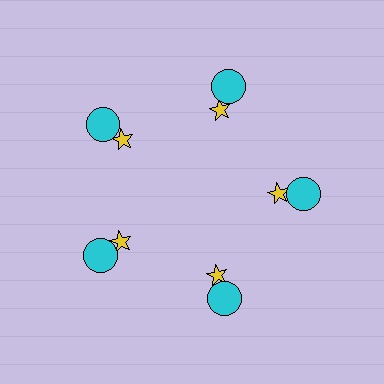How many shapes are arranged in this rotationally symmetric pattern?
There are 10 shapes, arranged in 5 groups of 2.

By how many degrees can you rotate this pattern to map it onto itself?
The pattern maps onto itself every 72 degrees of rotation.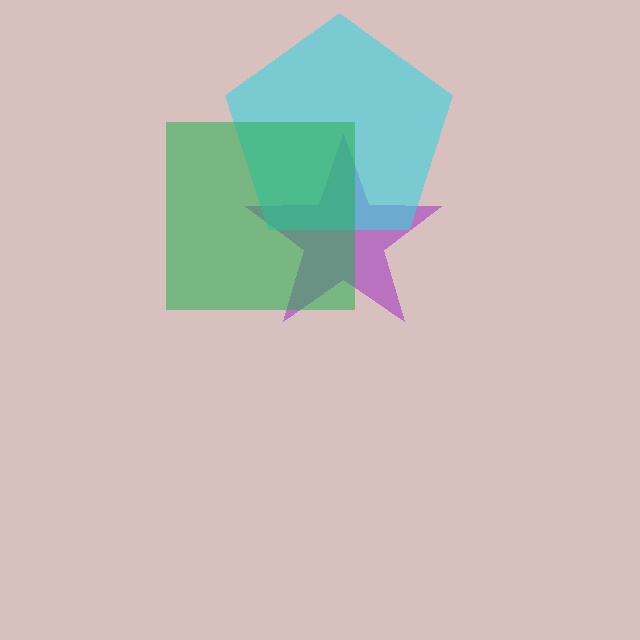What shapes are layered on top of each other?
The layered shapes are: a purple star, a cyan pentagon, a green square.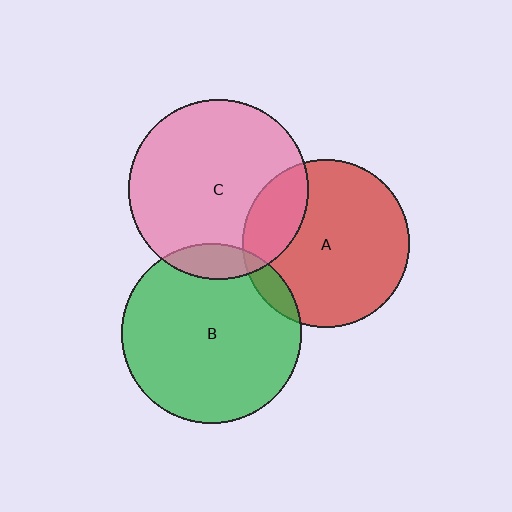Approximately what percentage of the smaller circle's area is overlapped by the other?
Approximately 20%.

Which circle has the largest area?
Circle B (green).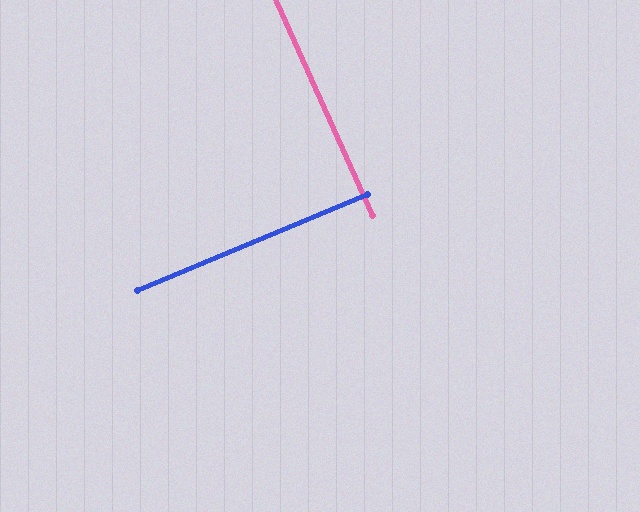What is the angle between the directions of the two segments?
Approximately 89 degrees.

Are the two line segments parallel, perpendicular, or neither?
Perpendicular — they meet at approximately 89°.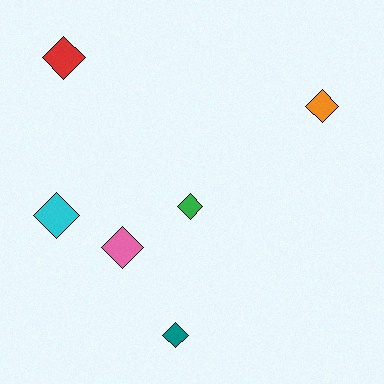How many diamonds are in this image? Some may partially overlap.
There are 6 diamonds.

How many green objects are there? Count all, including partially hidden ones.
There is 1 green object.